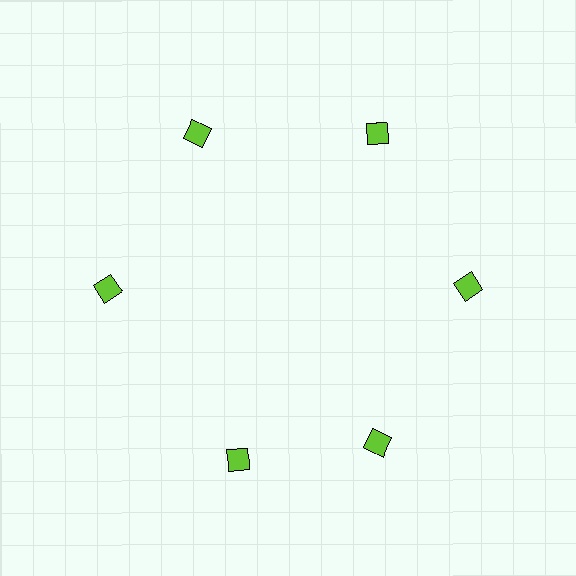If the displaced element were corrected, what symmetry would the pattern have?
It would have 6-fold rotational symmetry — the pattern would map onto itself every 60 degrees.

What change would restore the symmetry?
The symmetry would be restored by rotating it back into even spacing with its neighbors so that all 6 squares sit at equal angles and equal distance from the center.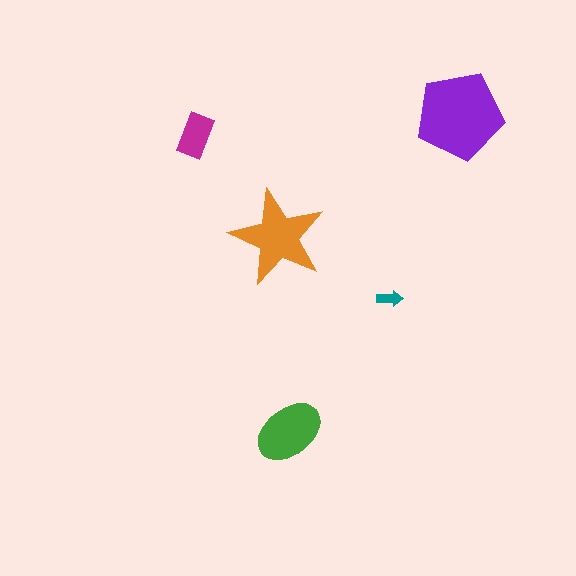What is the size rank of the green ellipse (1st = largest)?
3rd.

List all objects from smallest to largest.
The teal arrow, the magenta rectangle, the green ellipse, the orange star, the purple pentagon.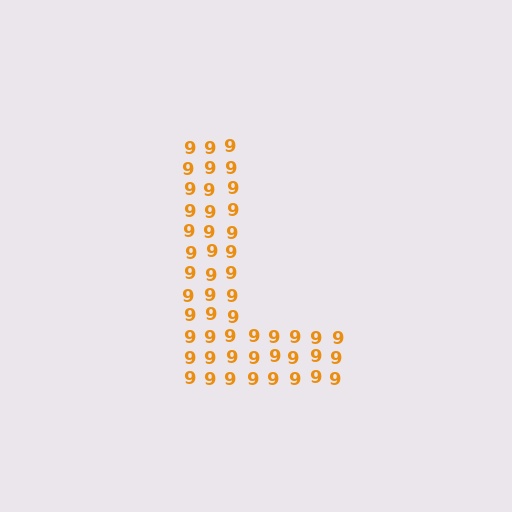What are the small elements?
The small elements are digit 9's.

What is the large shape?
The large shape is the letter L.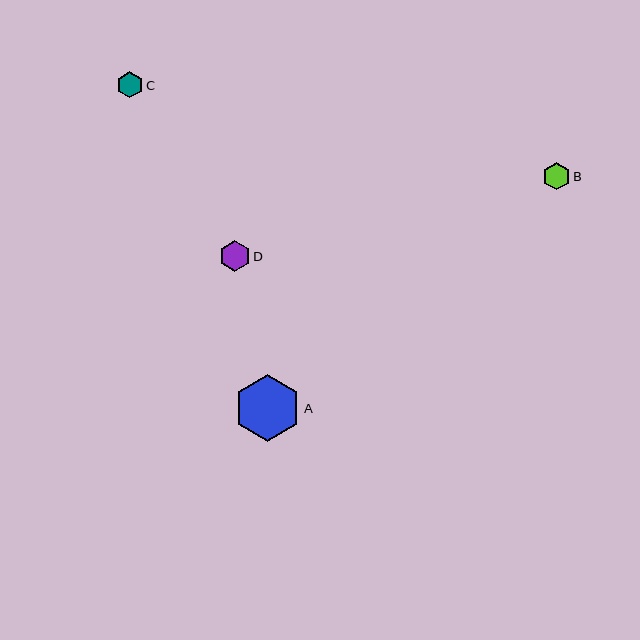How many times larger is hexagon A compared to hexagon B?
Hexagon A is approximately 2.5 times the size of hexagon B.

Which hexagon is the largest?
Hexagon A is the largest with a size of approximately 68 pixels.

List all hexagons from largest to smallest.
From largest to smallest: A, D, B, C.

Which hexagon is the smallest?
Hexagon C is the smallest with a size of approximately 26 pixels.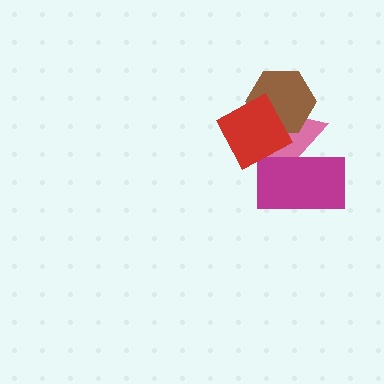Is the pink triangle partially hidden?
Yes, it is partially covered by another shape.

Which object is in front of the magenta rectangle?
The red diamond is in front of the magenta rectangle.